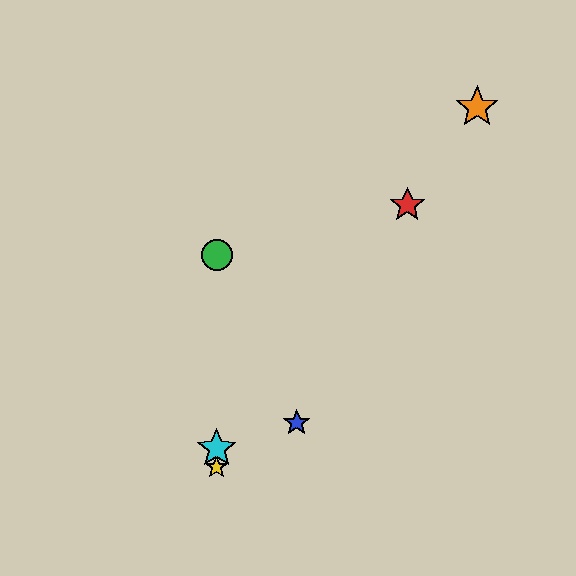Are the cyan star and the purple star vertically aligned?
Yes, both are at x≈217.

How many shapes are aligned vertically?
4 shapes (the green circle, the yellow star, the purple star, the cyan star) are aligned vertically.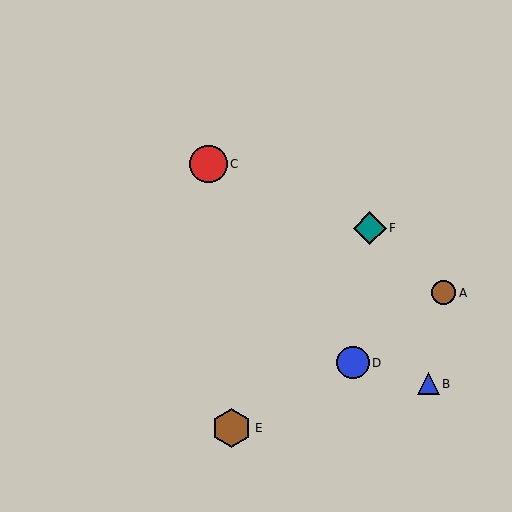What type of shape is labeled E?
Shape E is a brown hexagon.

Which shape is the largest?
The brown hexagon (labeled E) is the largest.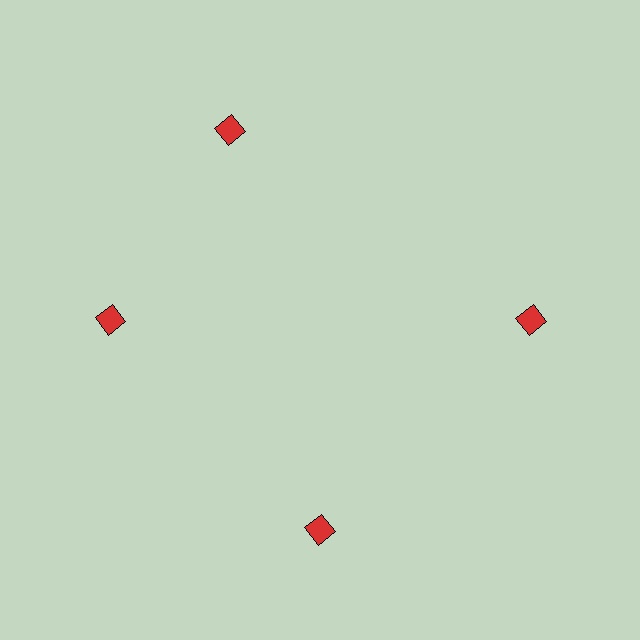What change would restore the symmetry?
The symmetry would be restored by rotating it back into even spacing with its neighbors so that all 4 squares sit at equal angles and equal distance from the center.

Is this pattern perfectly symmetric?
No. The 4 red squares are arranged in a ring, but one element near the 12 o'clock position is rotated out of alignment along the ring, breaking the 4-fold rotational symmetry.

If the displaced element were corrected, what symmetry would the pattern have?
It would have 4-fold rotational symmetry — the pattern would map onto itself every 90 degrees.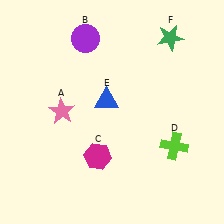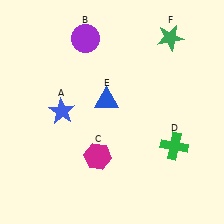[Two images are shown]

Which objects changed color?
A changed from pink to blue. D changed from lime to green.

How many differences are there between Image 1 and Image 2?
There are 2 differences between the two images.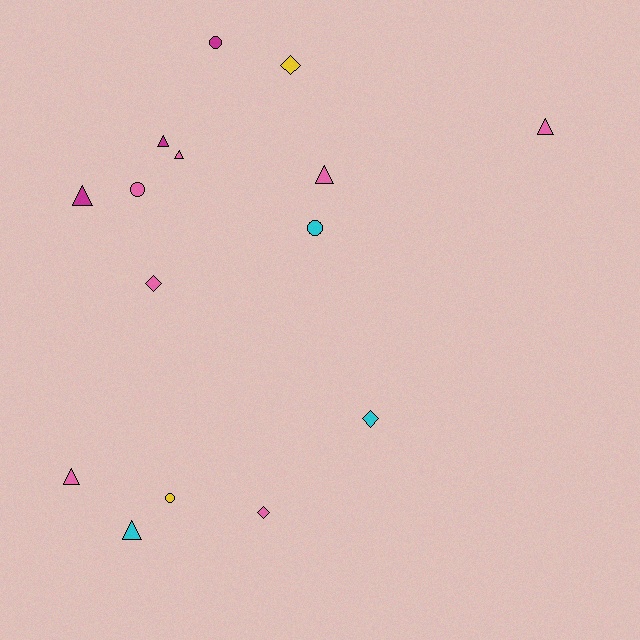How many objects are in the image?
There are 15 objects.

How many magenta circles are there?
There is 1 magenta circle.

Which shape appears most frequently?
Triangle, with 7 objects.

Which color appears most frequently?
Pink, with 7 objects.